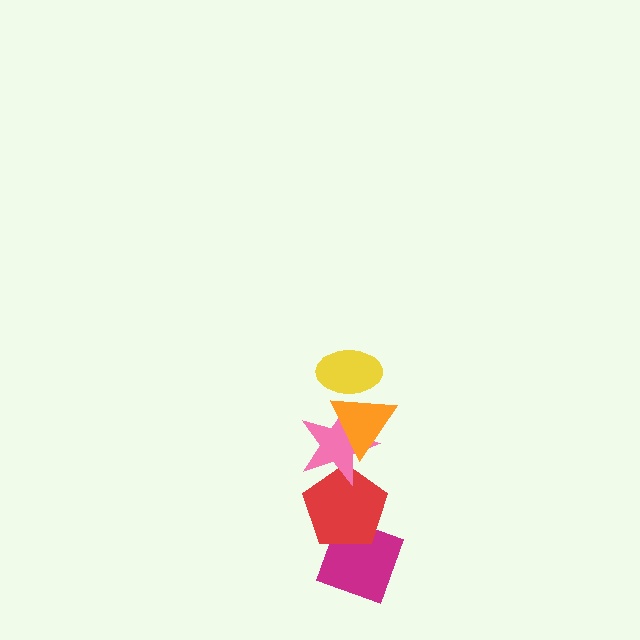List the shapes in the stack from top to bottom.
From top to bottom: the yellow ellipse, the orange triangle, the pink star, the red pentagon, the magenta diamond.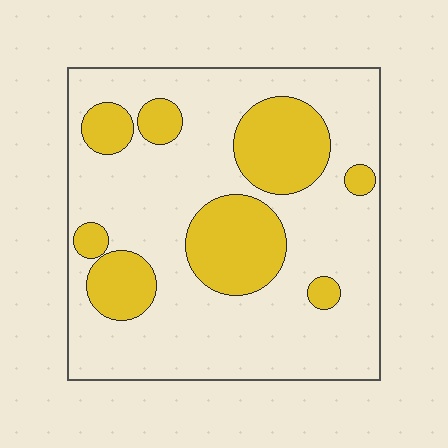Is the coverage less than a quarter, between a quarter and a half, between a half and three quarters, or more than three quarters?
Between a quarter and a half.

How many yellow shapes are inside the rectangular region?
8.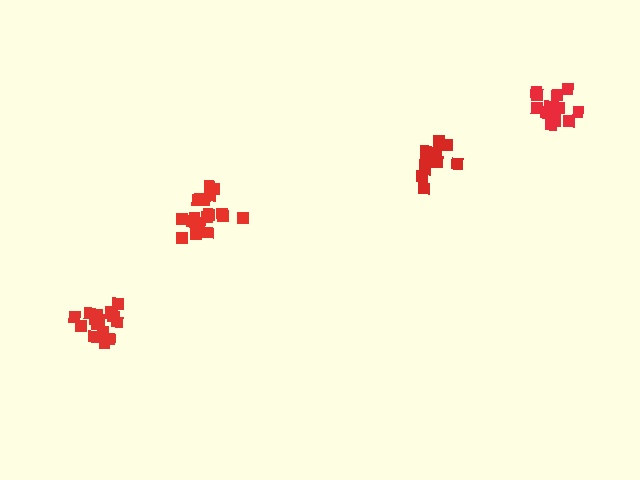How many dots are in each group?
Group 1: 18 dots, Group 2: 16 dots, Group 3: 12 dots, Group 4: 18 dots (64 total).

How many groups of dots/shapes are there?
There are 4 groups.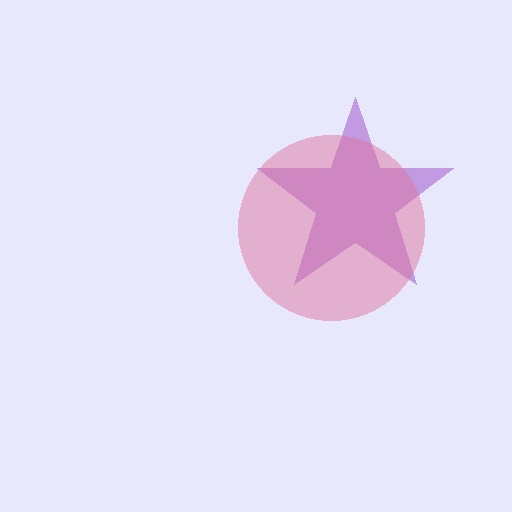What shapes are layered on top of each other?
The layered shapes are: a purple star, a pink circle.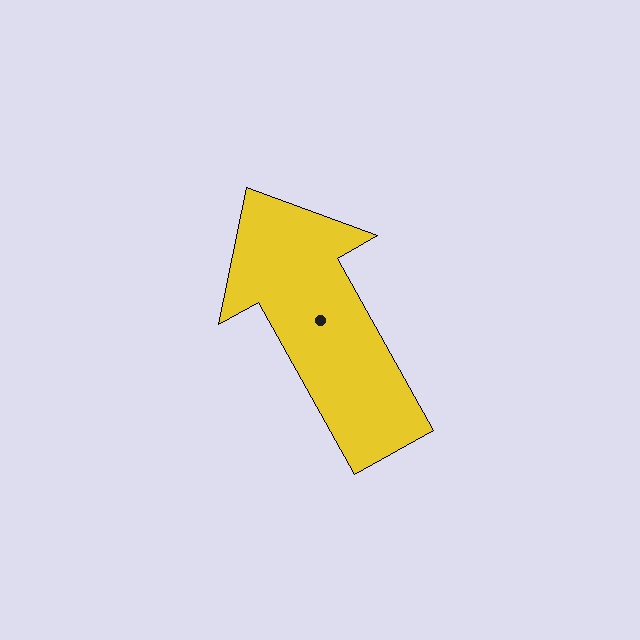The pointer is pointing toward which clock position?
Roughly 11 o'clock.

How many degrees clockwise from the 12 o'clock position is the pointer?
Approximately 331 degrees.